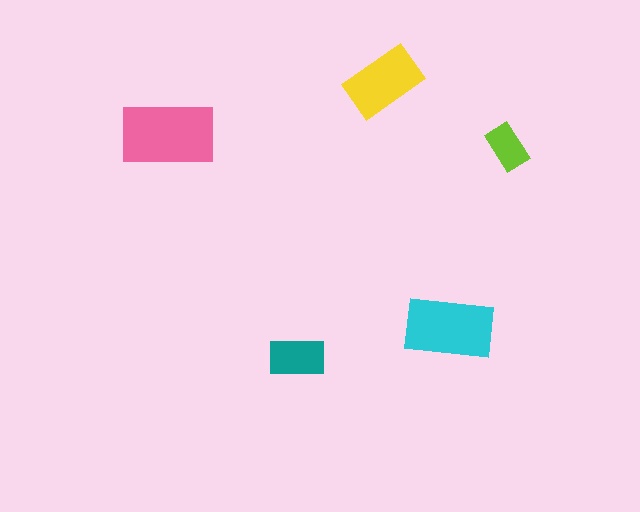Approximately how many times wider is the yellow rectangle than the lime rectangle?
About 1.5 times wider.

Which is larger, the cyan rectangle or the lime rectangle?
The cyan one.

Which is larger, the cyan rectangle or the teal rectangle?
The cyan one.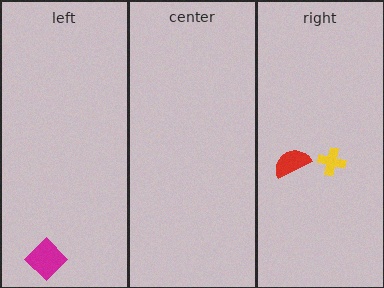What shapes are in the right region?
The red semicircle, the yellow cross.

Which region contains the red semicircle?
The right region.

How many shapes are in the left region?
1.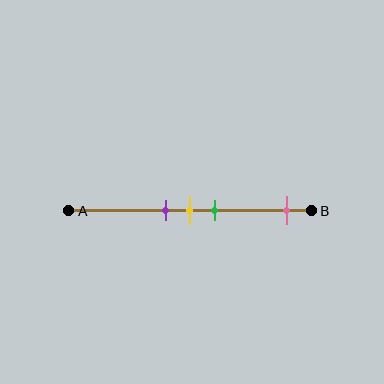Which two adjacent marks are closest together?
The purple and yellow marks are the closest adjacent pair.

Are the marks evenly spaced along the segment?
No, the marks are not evenly spaced.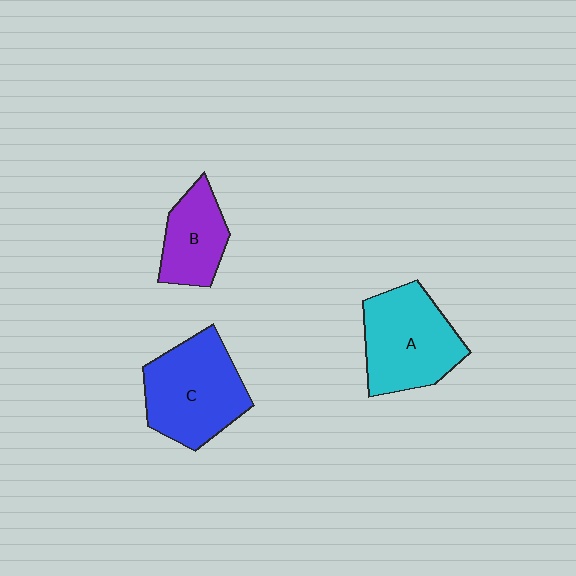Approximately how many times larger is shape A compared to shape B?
Approximately 1.6 times.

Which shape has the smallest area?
Shape B (purple).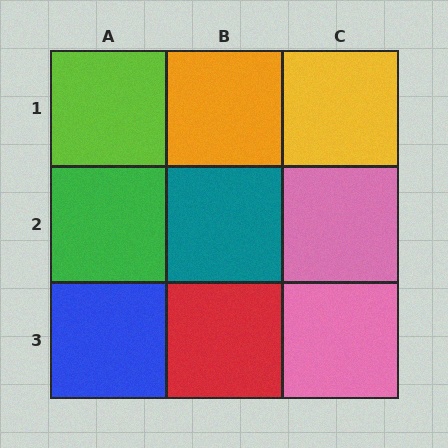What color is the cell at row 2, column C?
Pink.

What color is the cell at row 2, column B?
Teal.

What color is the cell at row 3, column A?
Blue.